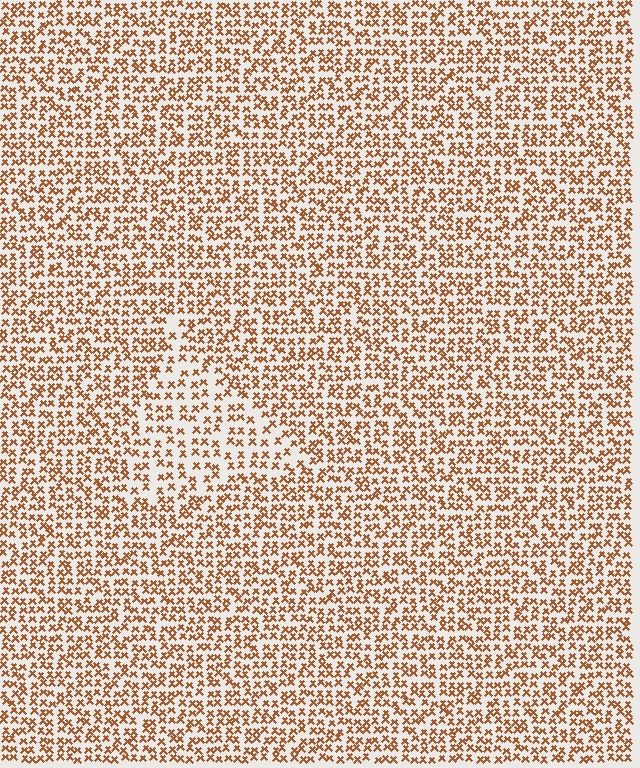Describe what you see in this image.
The image contains small brown elements arranged at two different densities. A triangle-shaped region is visible where the elements are less densely packed than the surrounding area.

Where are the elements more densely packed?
The elements are more densely packed outside the triangle boundary.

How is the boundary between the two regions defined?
The boundary is defined by a change in element density (approximately 1.6x ratio). All elements are the same color, size, and shape.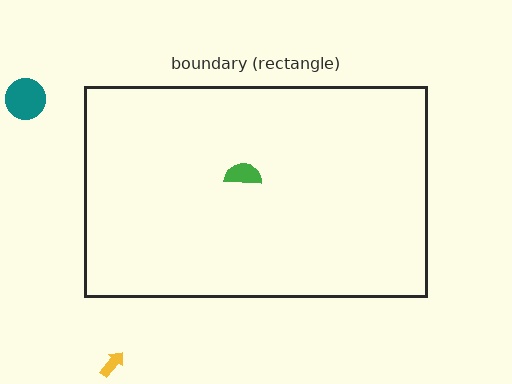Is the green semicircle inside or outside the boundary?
Inside.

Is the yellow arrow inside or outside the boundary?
Outside.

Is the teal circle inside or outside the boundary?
Outside.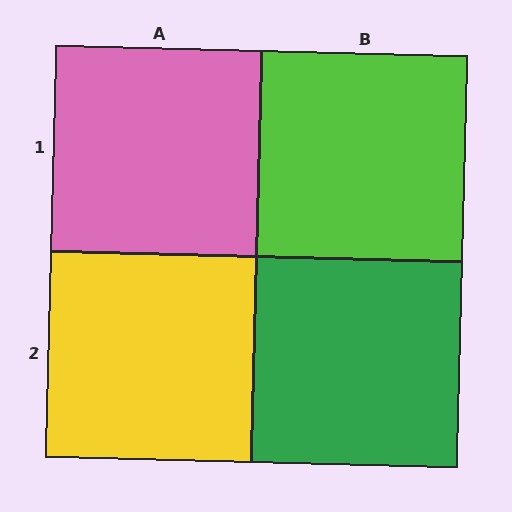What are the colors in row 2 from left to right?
Yellow, green.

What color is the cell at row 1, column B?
Lime.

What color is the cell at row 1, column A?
Pink.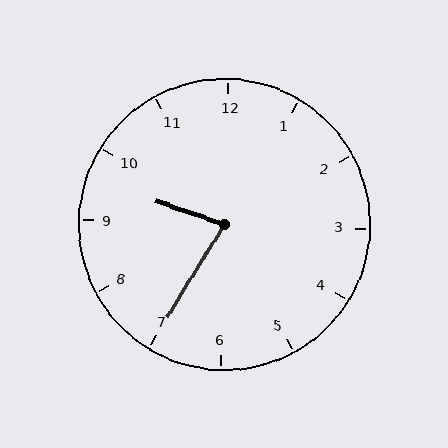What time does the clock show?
9:35.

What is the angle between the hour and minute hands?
Approximately 78 degrees.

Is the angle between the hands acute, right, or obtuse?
It is acute.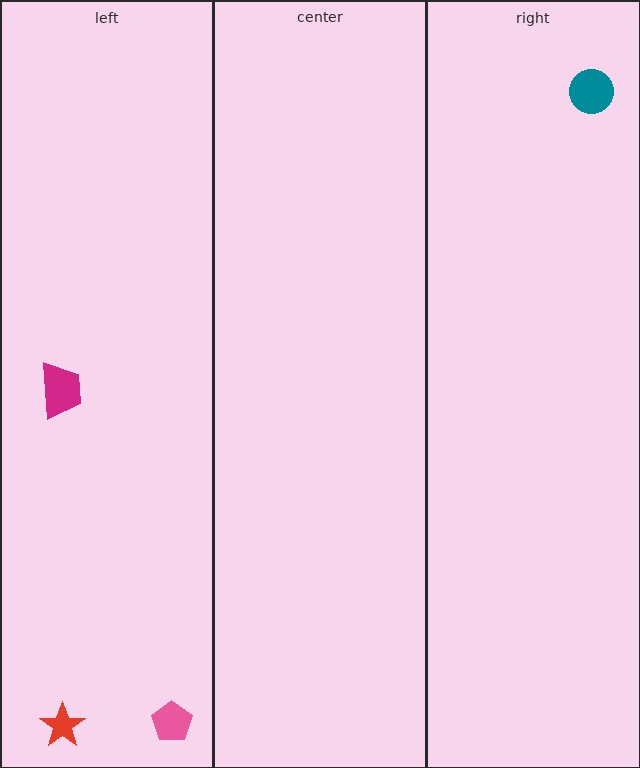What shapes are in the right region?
The teal circle.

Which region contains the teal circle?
The right region.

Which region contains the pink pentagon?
The left region.